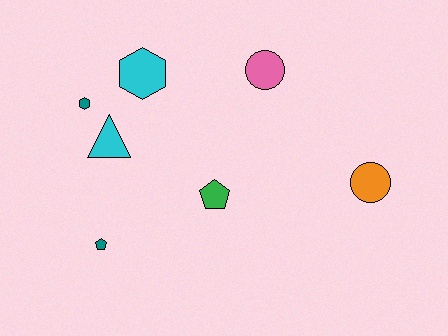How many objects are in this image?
There are 7 objects.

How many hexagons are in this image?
There are 2 hexagons.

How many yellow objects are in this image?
There are no yellow objects.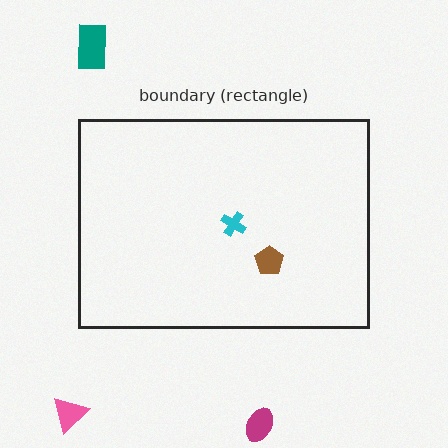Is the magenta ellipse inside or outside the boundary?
Outside.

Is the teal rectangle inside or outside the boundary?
Outside.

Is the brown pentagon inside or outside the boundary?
Inside.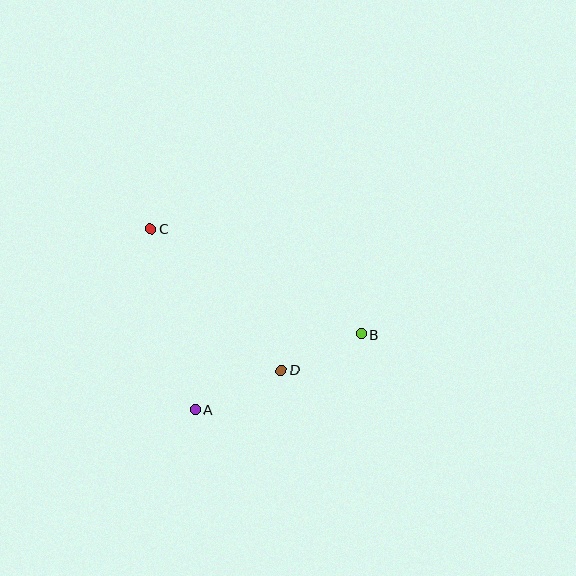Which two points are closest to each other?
Points B and D are closest to each other.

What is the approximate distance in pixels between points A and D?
The distance between A and D is approximately 95 pixels.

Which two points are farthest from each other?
Points B and C are farthest from each other.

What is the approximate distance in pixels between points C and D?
The distance between C and D is approximately 192 pixels.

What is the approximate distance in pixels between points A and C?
The distance between A and C is approximately 186 pixels.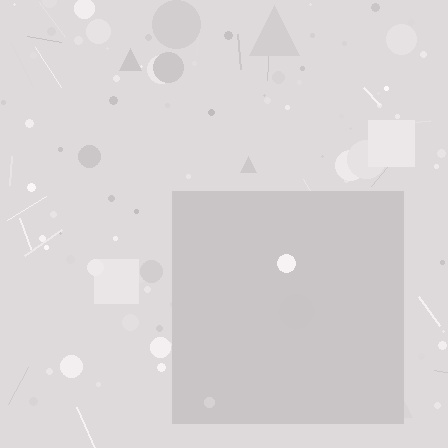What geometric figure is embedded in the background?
A square is embedded in the background.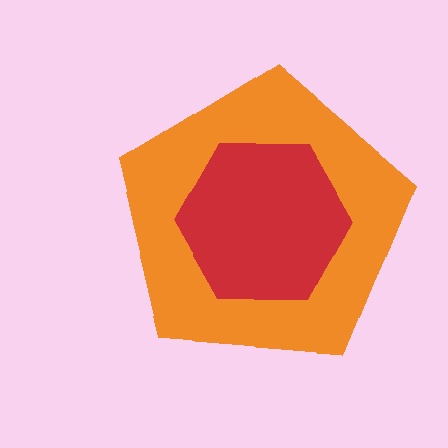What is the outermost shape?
The orange pentagon.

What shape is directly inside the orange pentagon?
The red hexagon.